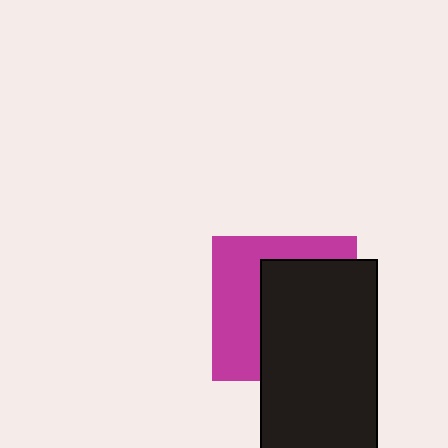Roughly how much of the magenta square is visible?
A small part of it is visible (roughly 44%).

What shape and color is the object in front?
The object in front is a black rectangle.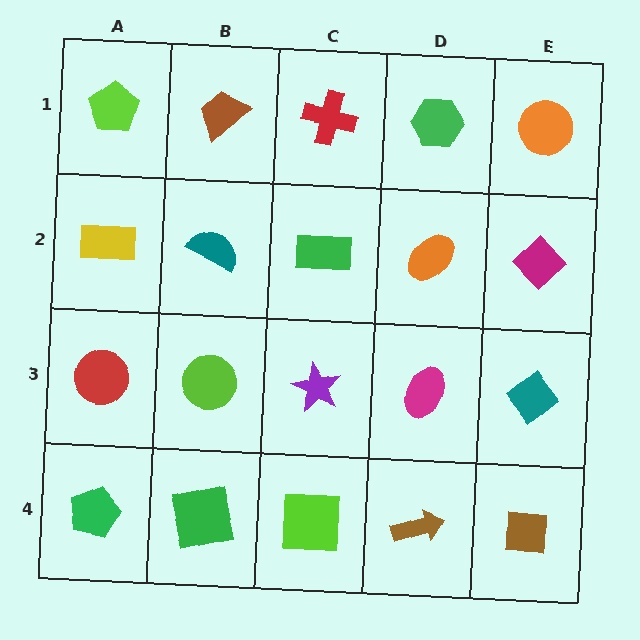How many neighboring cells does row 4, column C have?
3.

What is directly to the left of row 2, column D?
A green rectangle.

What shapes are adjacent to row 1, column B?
A teal semicircle (row 2, column B), a lime pentagon (row 1, column A), a red cross (row 1, column C).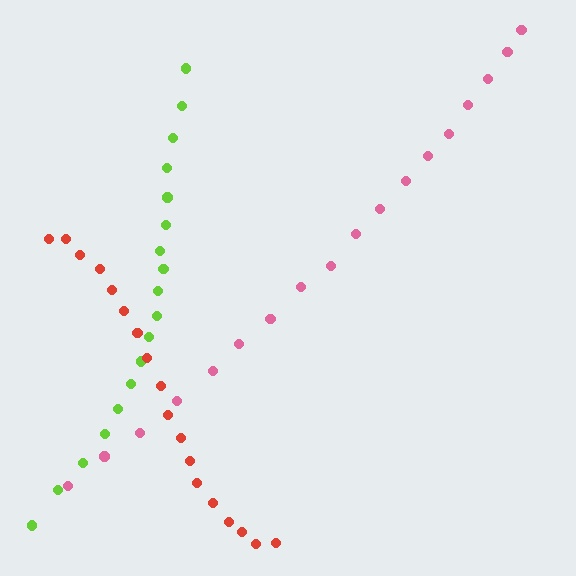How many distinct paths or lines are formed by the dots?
There are 3 distinct paths.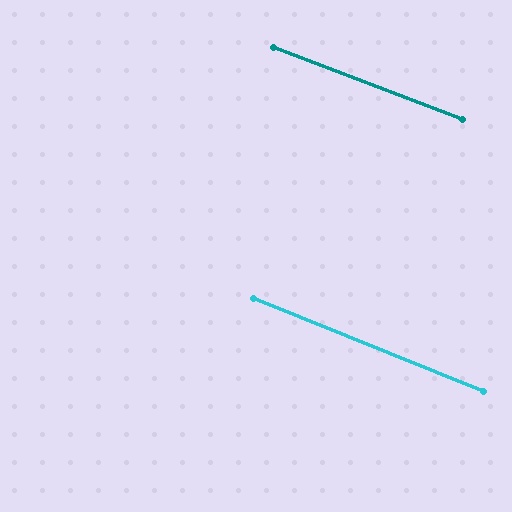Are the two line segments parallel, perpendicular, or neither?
Parallel — their directions differ by only 0.9°.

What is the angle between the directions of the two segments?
Approximately 1 degree.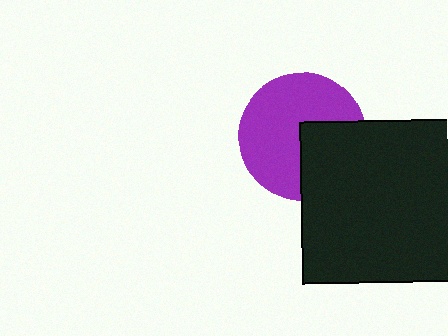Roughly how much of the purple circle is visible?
Most of it is visible (roughly 66%).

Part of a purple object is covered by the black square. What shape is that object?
It is a circle.